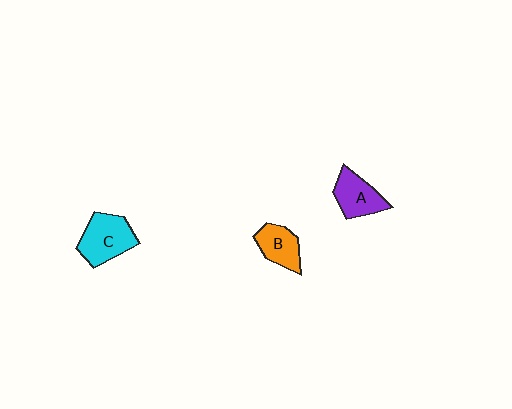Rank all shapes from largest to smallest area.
From largest to smallest: C (cyan), A (purple), B (orange).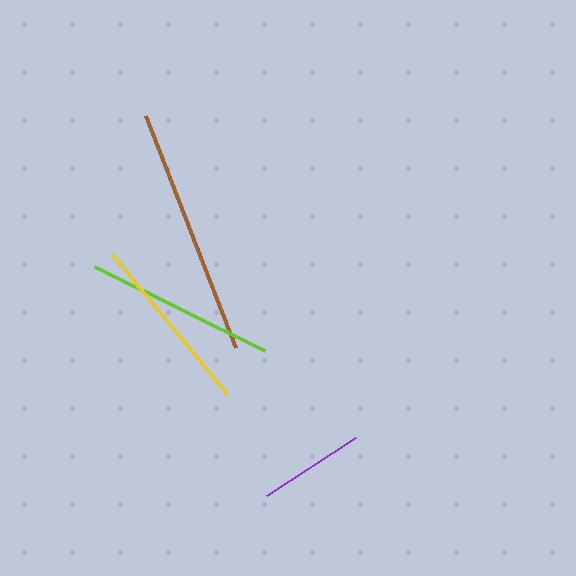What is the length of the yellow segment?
The yellow segment is approximately 181 pixels long.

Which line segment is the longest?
The brown line is the longest at approximately 248 pixels.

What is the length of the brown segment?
The brown segment is approximately 248 pixels long.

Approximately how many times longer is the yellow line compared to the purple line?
The yellow line is approximately 1.7 times the length of the purple line.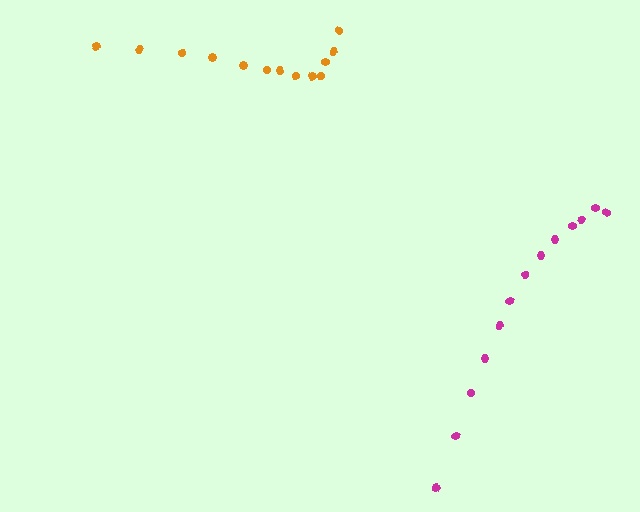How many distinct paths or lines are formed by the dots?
There are 2 distinct paths.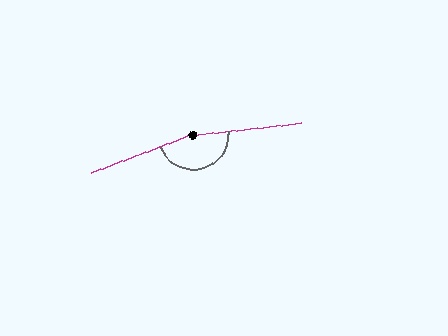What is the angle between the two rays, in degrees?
Approximately 166 degrees.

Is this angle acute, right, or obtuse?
It is obtuse.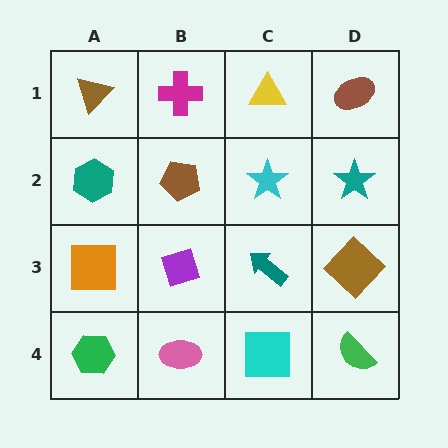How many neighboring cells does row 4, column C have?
3.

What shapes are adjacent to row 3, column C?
A cyan star (row 2, column C), a cyan square (row 4, column C), a purple diamond (row 3, column B), a brown diamond (row 3, column D).